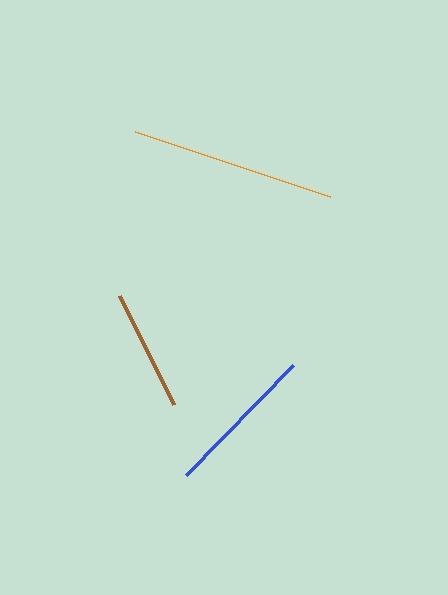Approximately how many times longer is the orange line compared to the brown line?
The orange line is approximately 1.7 times the length of the brown line.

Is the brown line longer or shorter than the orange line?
The orange line is longer than the brown line.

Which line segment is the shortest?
The brown line is the shortest at approximately 122 pixels.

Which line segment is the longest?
The orange line is the longest at approximately 206 pixels.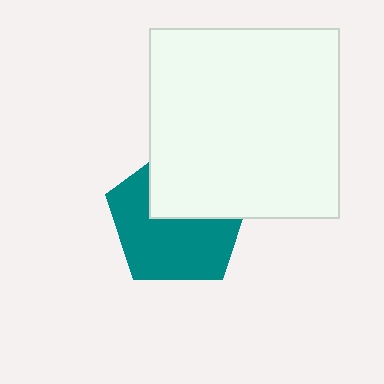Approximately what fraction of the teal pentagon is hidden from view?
Roughly 40% of the teal pentagon is hidden behind the white square.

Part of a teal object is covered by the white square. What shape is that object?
It is a pentagon.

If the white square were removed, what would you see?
You would see the complete teal pentagon.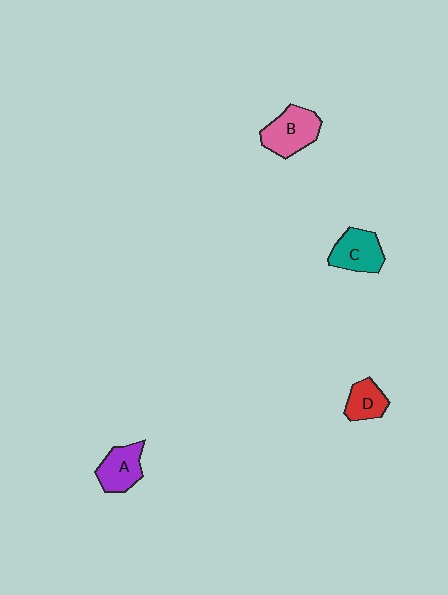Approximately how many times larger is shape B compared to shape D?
Approximately 1.6 times.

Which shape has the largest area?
Shape B (pink).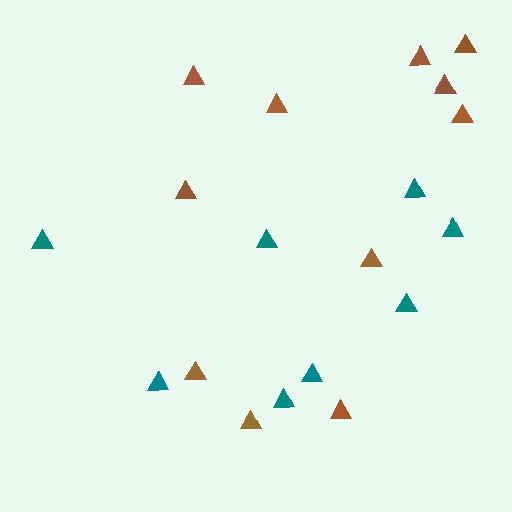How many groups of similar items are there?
There are 2 groups: one group of brown triangles (11) and one group of teal triangles (8).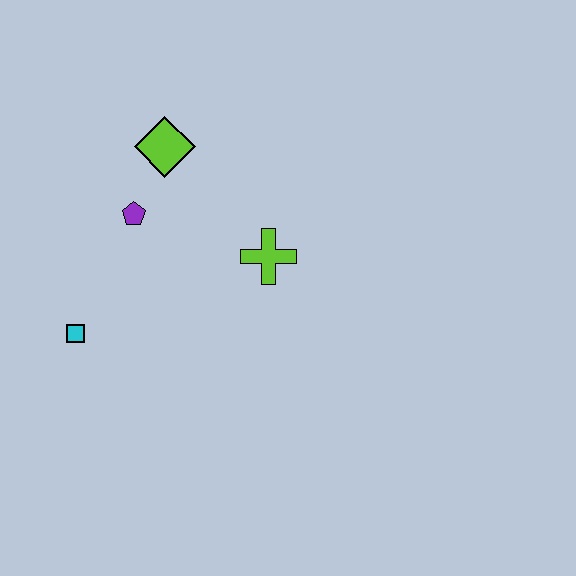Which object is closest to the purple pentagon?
The lime diamond is closest to the purple pentagon.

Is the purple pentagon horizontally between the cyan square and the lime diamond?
Yes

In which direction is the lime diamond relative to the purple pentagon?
The lime diamond is above the purple pentagon.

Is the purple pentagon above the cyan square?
Yes